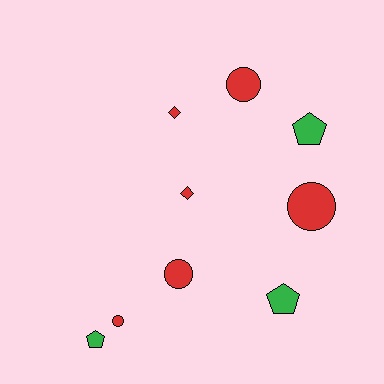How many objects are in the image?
There are 9 objects.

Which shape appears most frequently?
Circle, with 4 objects.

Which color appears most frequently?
Red, with 6 objects.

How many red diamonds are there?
There are 2 red diamonds.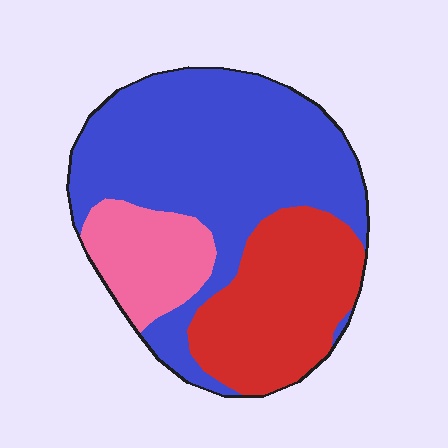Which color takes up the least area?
Pink, at roughly 15%.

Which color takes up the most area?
Blue, at roughly 55%.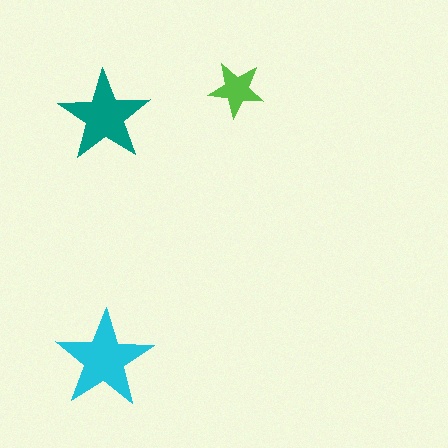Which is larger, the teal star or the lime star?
The teal one.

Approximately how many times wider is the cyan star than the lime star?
About 1.5 times wider.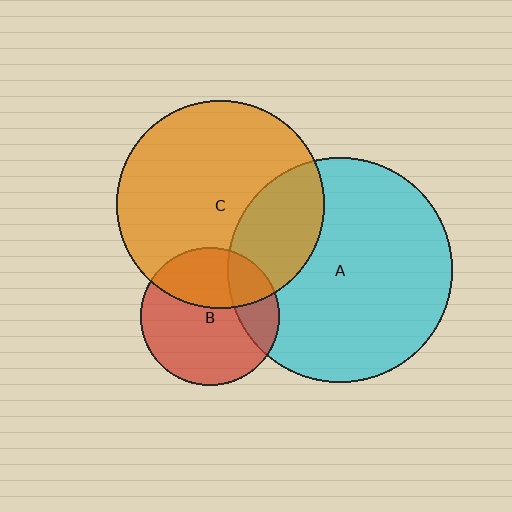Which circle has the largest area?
Circle A (cyan).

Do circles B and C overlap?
Yes.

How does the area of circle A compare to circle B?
Approximately 2.6 times.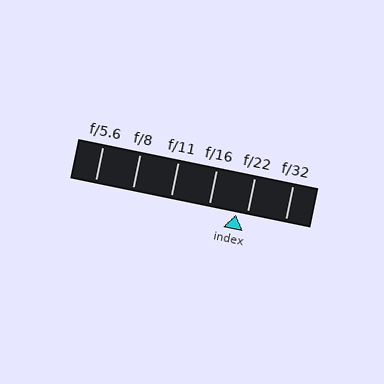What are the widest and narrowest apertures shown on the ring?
The widest aperture shown is f/5.6 and the narrowest is f/32.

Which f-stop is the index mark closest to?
The index mark is closest to f/22.